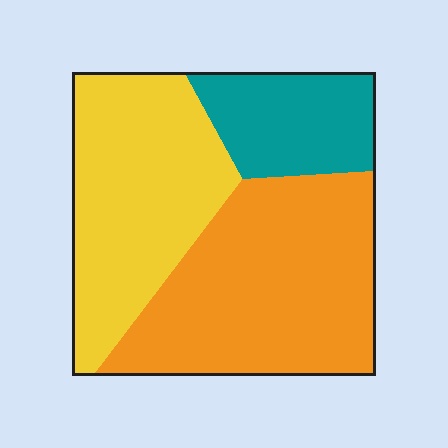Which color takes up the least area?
Teal, at roughly 20%.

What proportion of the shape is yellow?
Yellow covers about 35% of the shape.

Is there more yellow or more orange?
Orange.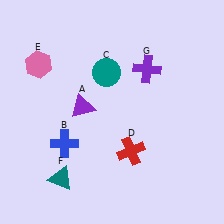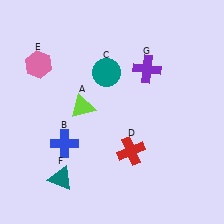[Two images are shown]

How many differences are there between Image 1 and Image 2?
There is 1 difference between the two images.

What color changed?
The triangle (A) changed from purple in Image 1 to lime in Image 2.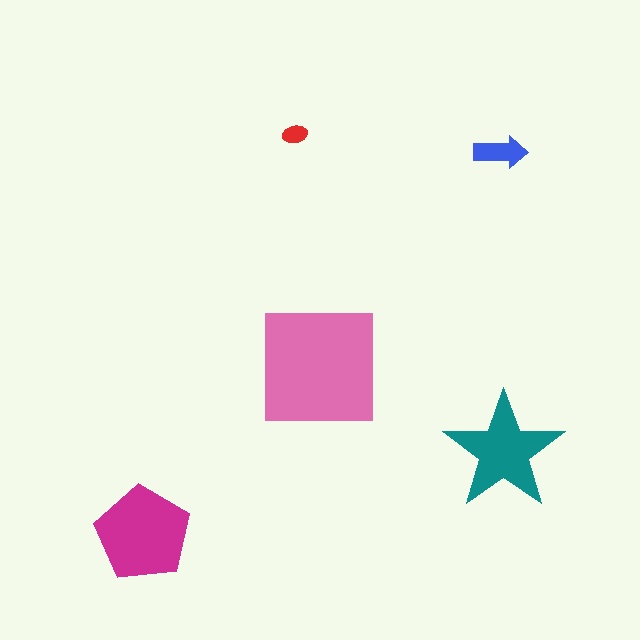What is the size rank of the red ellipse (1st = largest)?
5th.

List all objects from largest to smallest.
The pink square, the magenta pentagon, the teal star, the blue arrow, the red ellipse.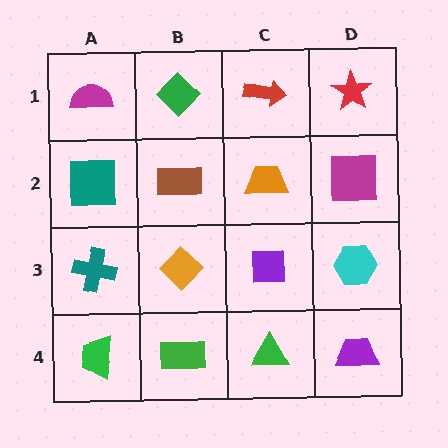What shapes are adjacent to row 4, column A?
A teal cross (row 3, column A), a green rectangle (row 4, column B).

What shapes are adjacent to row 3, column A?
A teal square (row 2, column A), a green trapezoid (row 4, column A), an orange diamond (row 3, column B).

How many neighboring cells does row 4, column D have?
2.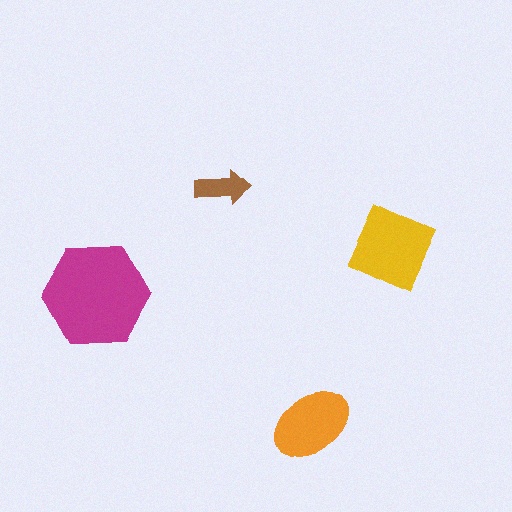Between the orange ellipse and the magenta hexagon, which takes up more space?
The magenta hexagon.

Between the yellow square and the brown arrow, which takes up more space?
The yellow square.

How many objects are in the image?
There are 4 objects in the image.